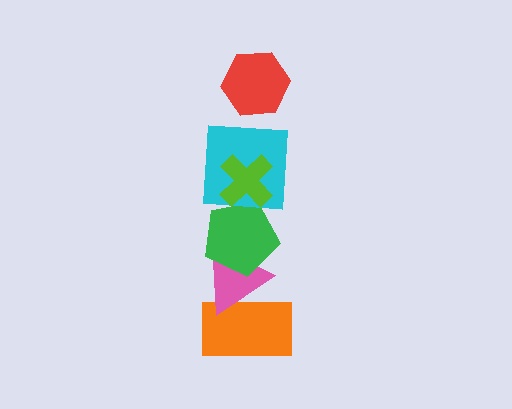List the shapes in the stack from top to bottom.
From top to bottom: the red hexagon, the lime cross, the cyan square, the green pentagon, the pink triangle, the orange rectangle.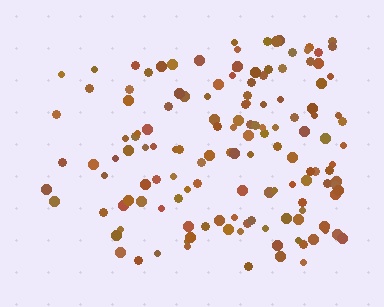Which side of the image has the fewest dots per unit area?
The left.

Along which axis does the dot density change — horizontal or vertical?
Horizontal.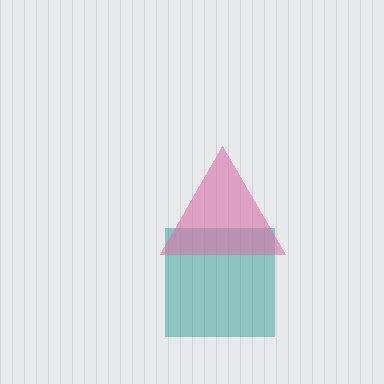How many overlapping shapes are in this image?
There are 2 overlapping shapes in the image.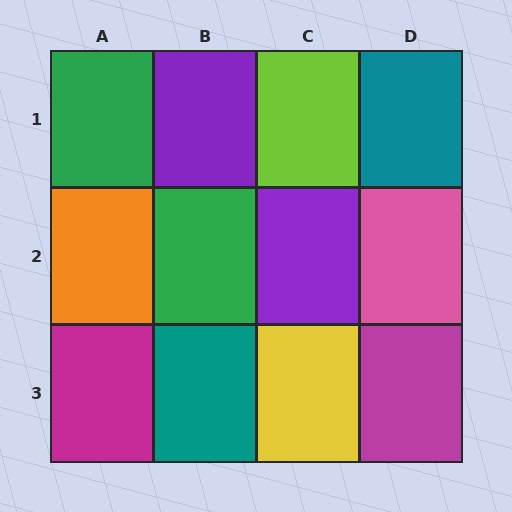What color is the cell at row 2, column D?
Pink.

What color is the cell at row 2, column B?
Green.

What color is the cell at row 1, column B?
Purple.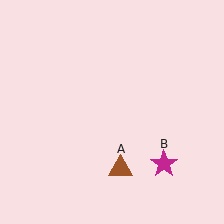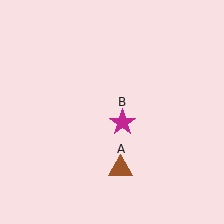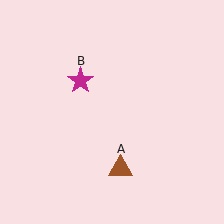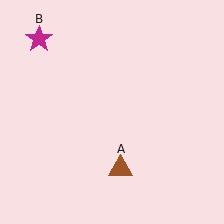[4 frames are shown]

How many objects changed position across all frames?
1 object changed position: magenta star (object B).